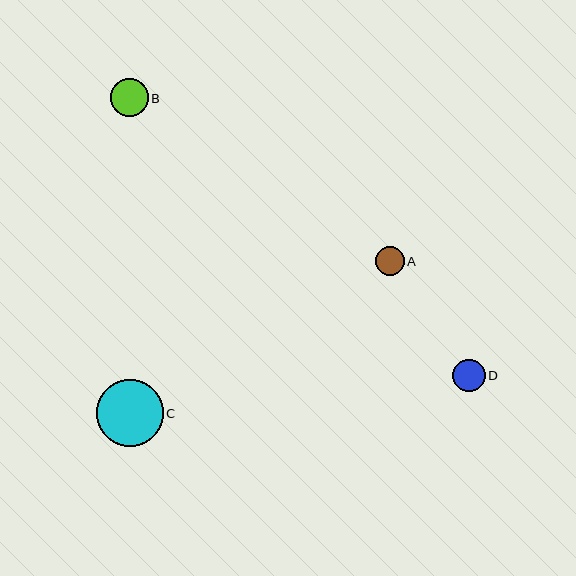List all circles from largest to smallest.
From largest to smallest: C, B, D, A.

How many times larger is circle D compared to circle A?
Circle D is approximately 1.2 times the size of circle A.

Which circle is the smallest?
Circle A is the smallest with a size of approximately 28 pixels.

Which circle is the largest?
Circle C is the largest with a size of approximately 67 pixels.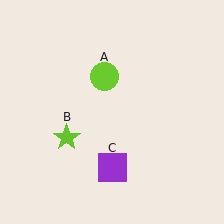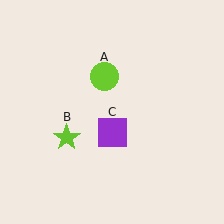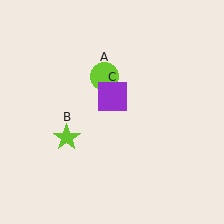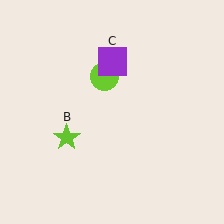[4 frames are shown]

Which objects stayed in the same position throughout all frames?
Lime circle (object A) and lime star (object B) remained stationary.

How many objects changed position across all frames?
1 object changed position: purple square (object C).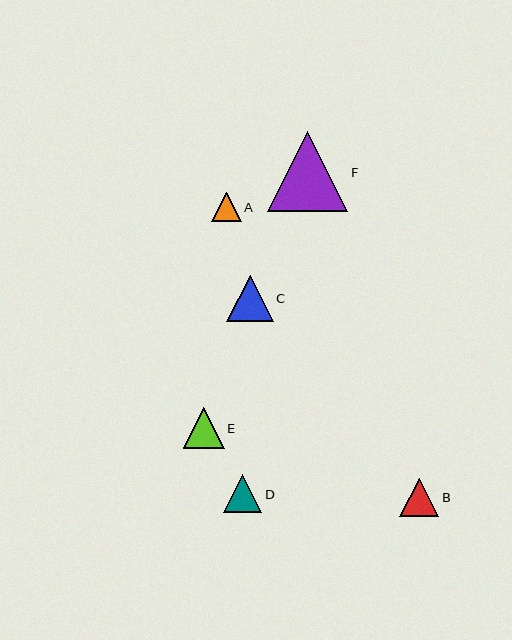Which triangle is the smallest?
Triangle A is the smallest with a size of approximately 29 pixels.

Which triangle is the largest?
Triangle F is the largest with a size of approximately 80 pixels.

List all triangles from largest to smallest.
From largest to smallest: F, C, E, B, D, A.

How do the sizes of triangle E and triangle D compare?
Triangle E and triangle D are approximately the same size.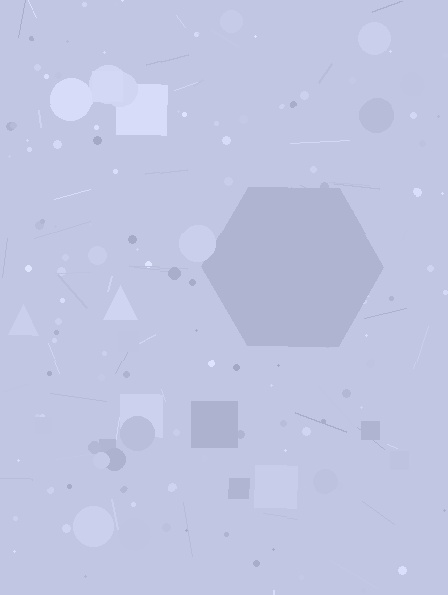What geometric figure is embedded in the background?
A hexagon is embedded in the background.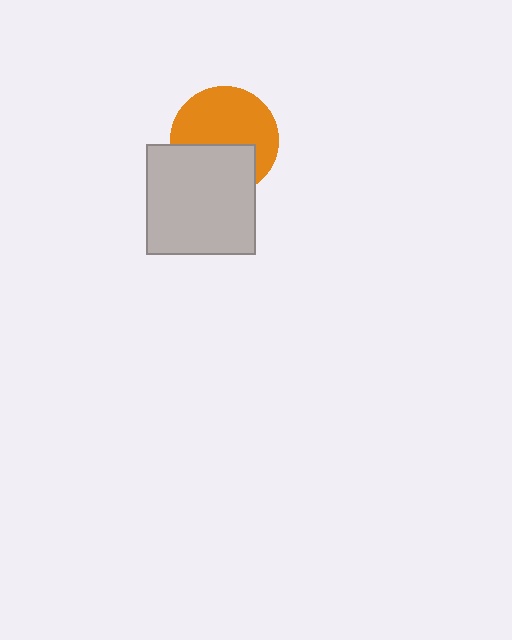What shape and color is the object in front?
The object in front is a light gray square.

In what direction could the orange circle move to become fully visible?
The orange circle could move up. That would shift it out from behind the light gray square entirely.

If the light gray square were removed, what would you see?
You would see the complete orange circle.